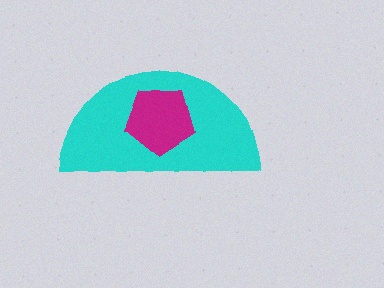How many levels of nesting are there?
2.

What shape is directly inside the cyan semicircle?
The magenta pentagon.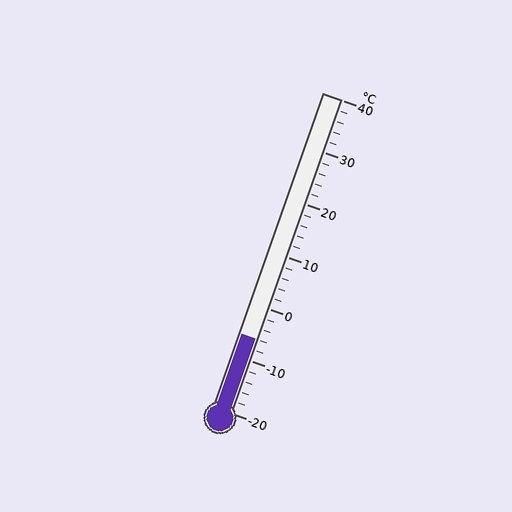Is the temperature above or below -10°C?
The temperature is above -10°C.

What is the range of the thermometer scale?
The thermometer scale ranges from -20°C to 40°C.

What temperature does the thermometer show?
The thermometer shows approximately -6°C.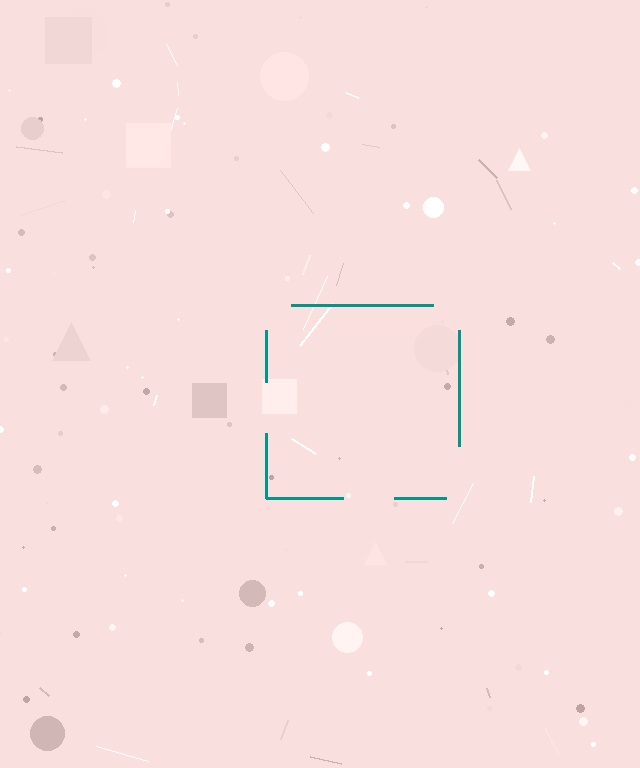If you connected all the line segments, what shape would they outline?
They would outline a square.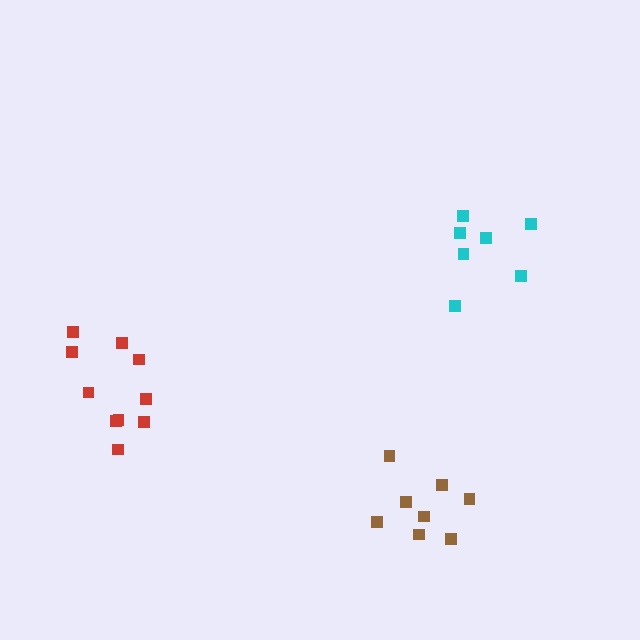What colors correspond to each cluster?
The clusters are colored: cyan, red, brown.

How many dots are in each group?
Group 1: 7 dots, Group 2: 10 dots, Group 3: 8 dots (25 total).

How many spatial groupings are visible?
There are 3 spatial groupings.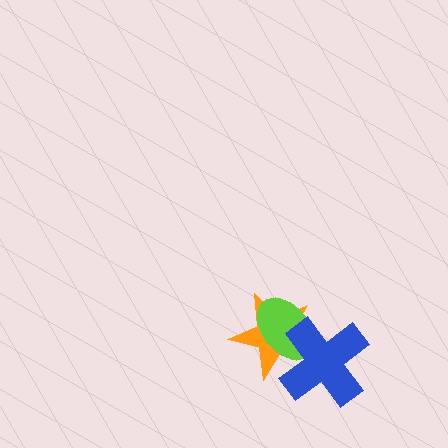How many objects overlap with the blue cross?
2 objects overlap with the blue cross.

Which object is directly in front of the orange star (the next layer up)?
The lime ellipse is directly in front of the orange star.